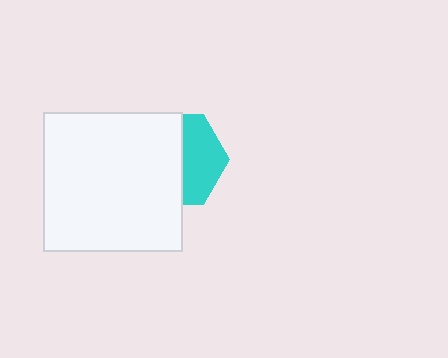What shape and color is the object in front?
The object in front is a white square.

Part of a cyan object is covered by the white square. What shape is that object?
It is a hexagon.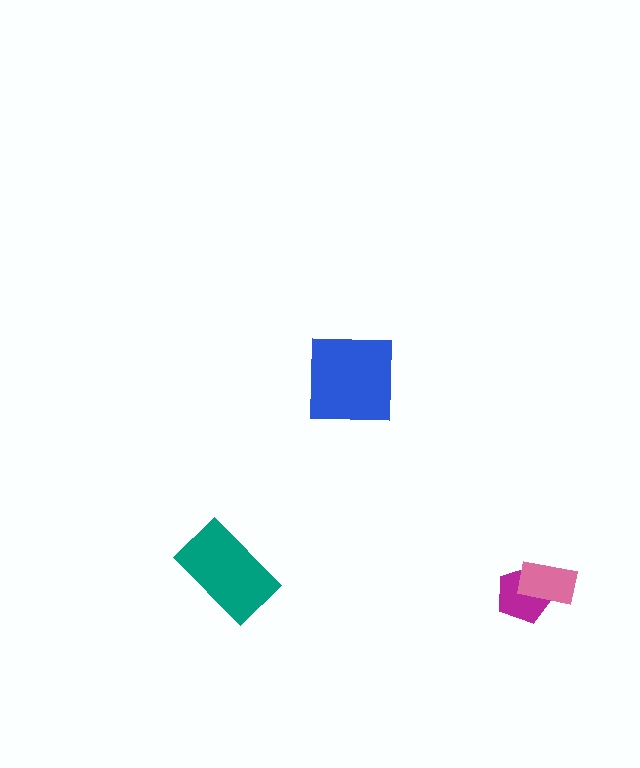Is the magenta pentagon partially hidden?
Yes, it is partially covered by another shape.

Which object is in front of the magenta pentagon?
The pink rectangle is in front of the magenta pentagon.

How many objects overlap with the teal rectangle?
0 objects overlap with the teal rectangle.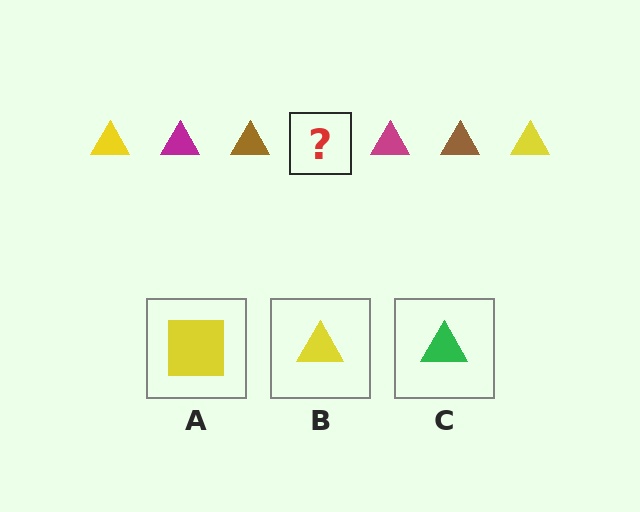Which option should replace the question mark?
Option B.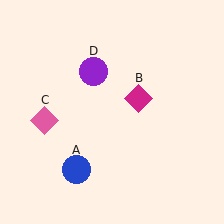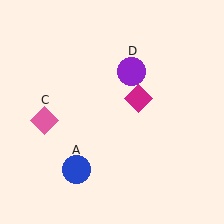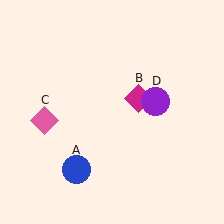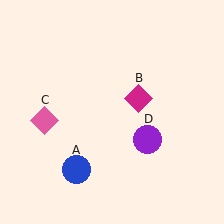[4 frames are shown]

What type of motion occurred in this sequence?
The purple circle (object D) rotated clockwise around the center of the scene.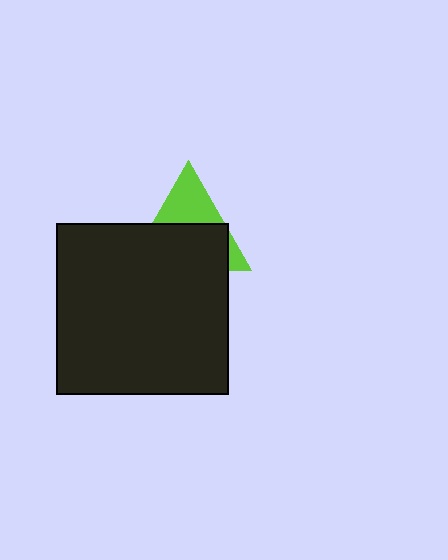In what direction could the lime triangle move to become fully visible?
The lime triangle could move up. That would shift it out from behind the black square entirely.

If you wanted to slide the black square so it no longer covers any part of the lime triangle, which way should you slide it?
Slide it down — that is the most direct way to separate the two shapes.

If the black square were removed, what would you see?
You would see the complete lime triangle.